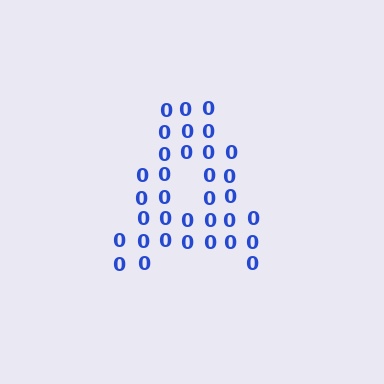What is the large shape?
The large shape is the letter A.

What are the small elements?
The small elements are digit 0's.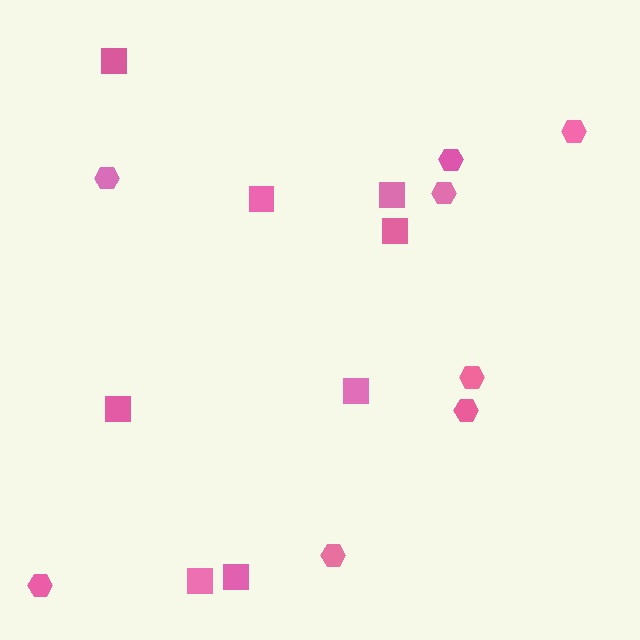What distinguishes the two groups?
There are 2 groups: one group of squares (8) and one group of hexagons (8).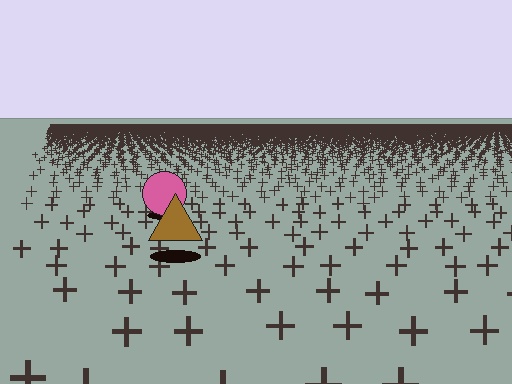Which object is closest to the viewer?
The brown triangle is closest. The texture marks near it are larger and more spread out.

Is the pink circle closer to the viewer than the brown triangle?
No. The brown triangle is closer — you can tell from the texture gradient: the ground texture is coarser near it.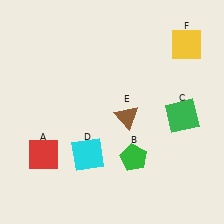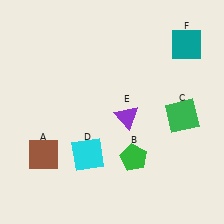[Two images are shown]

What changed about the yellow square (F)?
In Image 1, F is yellow. In Image 2, it changed to teal.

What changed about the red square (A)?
In Image 1, A is red. In Image 2, it changed to brown.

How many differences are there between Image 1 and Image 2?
There are 3 differences between the two images.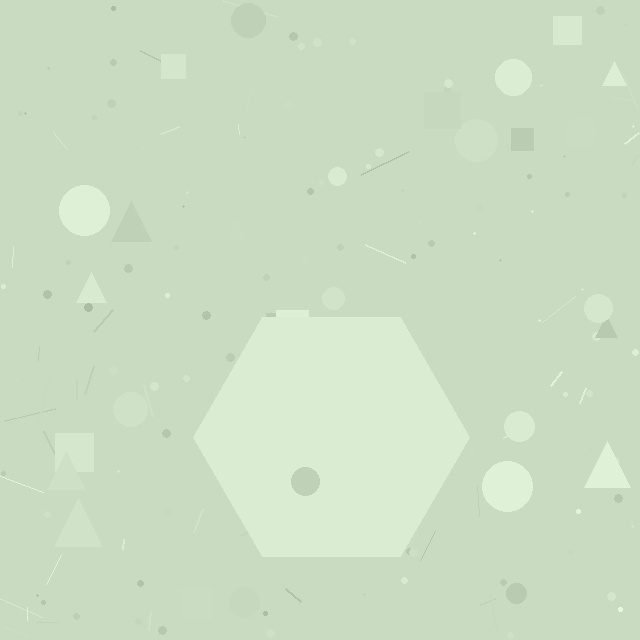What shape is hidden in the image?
A hexagon is hidden in the image.